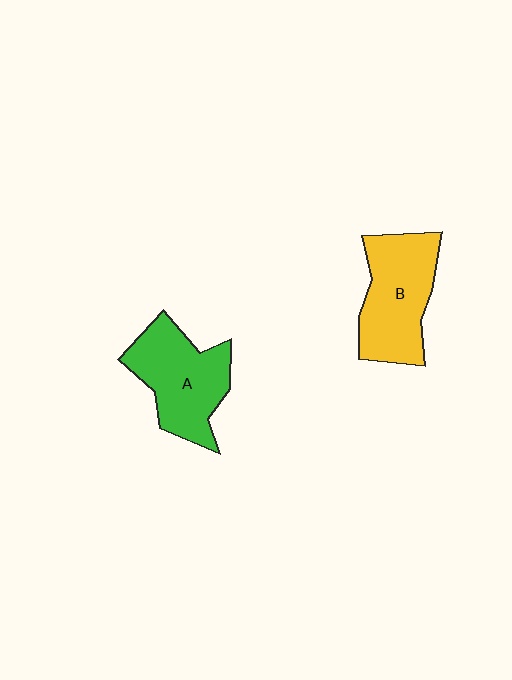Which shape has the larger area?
Shape B (yellow).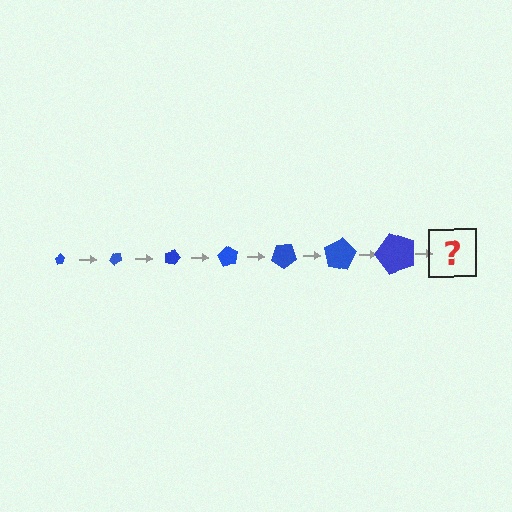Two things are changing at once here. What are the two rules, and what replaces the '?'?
The two rules are that the pentagon grows larger each step and it rotates 45 degrees each step. The '?' should be a pentagon, larger than the previous one and rotated 315 degrees from the start.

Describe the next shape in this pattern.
It should be a pentagon, larger than the previous one and rotated 315 degrees from the start.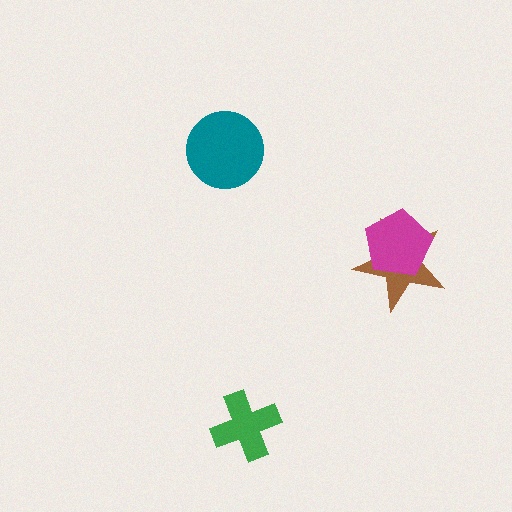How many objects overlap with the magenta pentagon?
1 object overlaps with the magenta pentagon.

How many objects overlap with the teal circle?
0 objects overlap with the teal circle.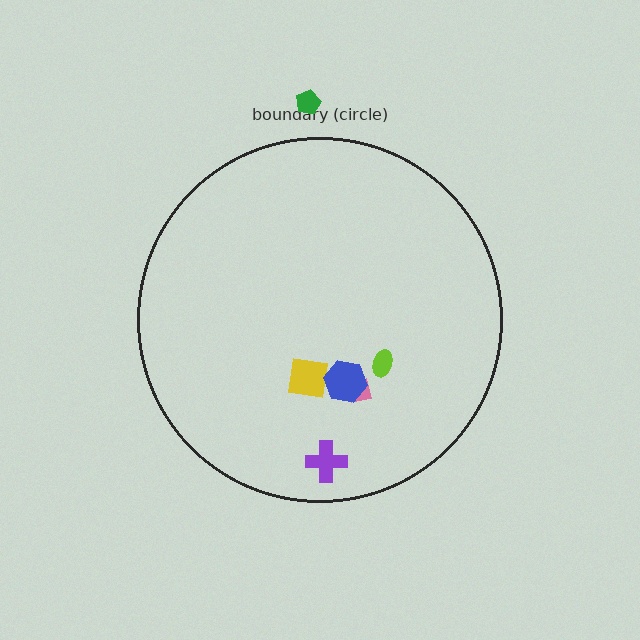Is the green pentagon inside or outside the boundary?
Outside.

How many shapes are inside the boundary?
5 inside, 1 outside.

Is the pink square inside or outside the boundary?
Inside.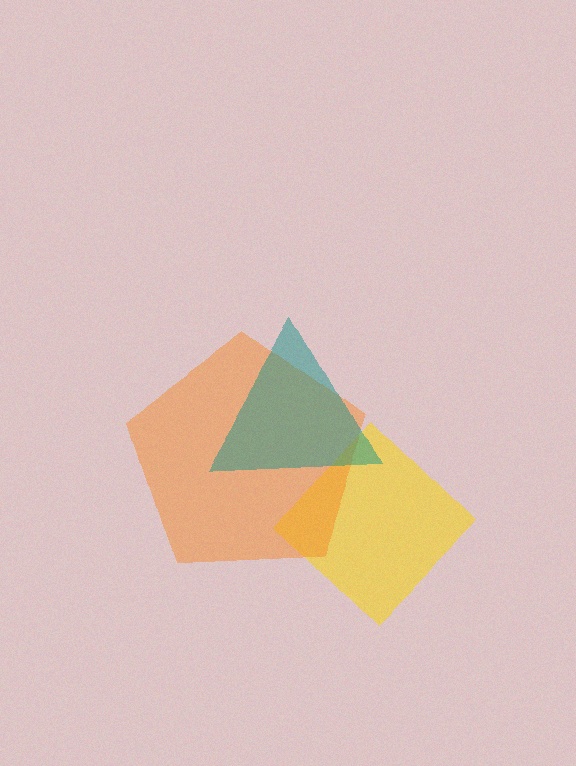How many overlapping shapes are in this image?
There are 3 overlapping shapes in the image.